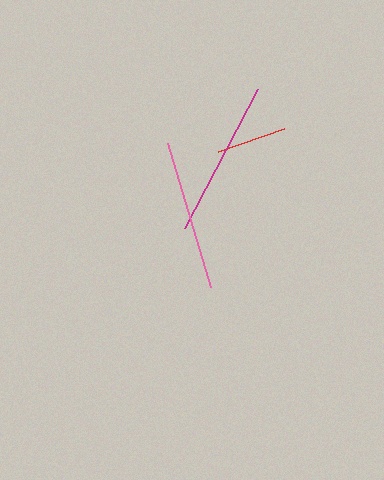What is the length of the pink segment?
The pink segment is approximately 150 pixels long.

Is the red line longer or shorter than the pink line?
The pink line is longer than the red line.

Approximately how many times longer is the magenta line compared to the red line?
The magenta line is approximately 2.2 times the length of the red line.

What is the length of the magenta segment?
The magenta segment is approximately 157 pixels long.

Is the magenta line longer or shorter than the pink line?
The magenta line is longer than the pink line.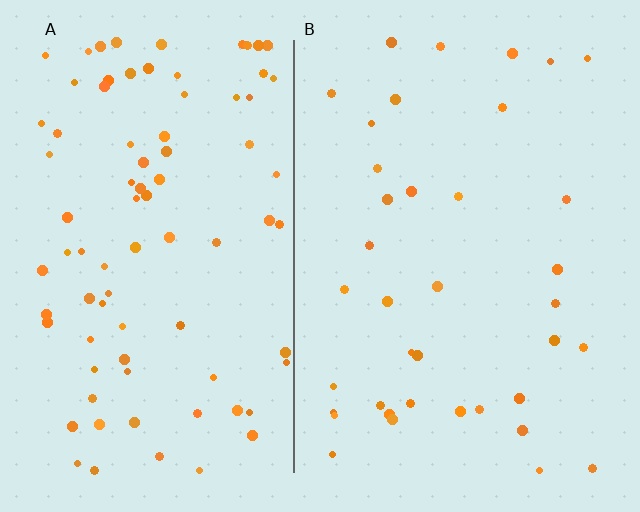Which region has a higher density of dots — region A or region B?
A (the left).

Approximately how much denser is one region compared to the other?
Approximately 2.2× — region A over region B.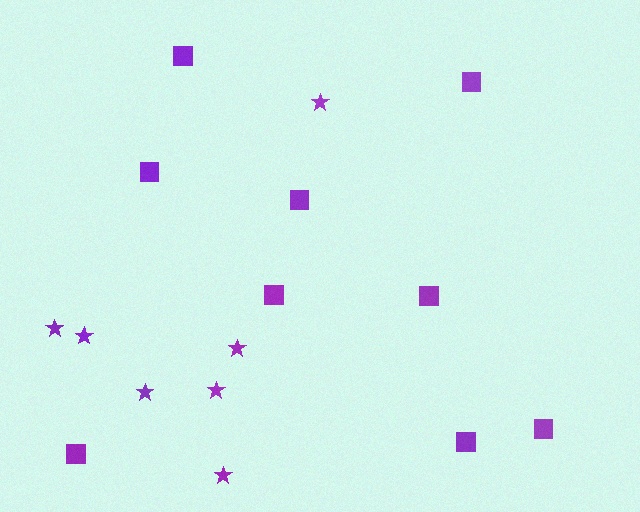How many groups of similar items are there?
There are 2 groups: one group of squares (9) and one group of stars (7).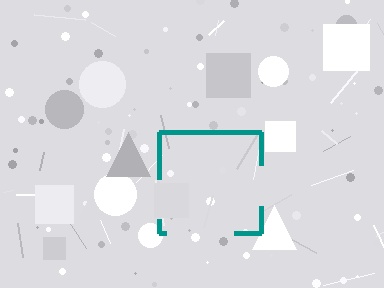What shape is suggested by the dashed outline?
The dashed outline suggests a square.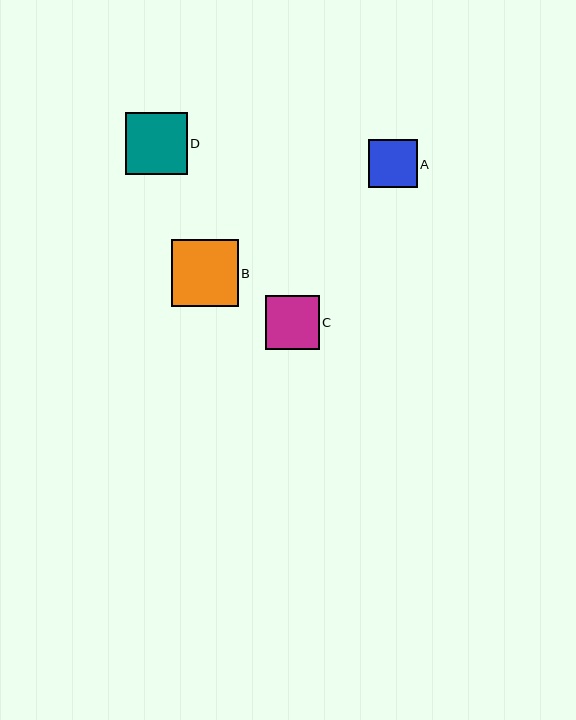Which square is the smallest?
Square A is the smallest with a size of approximately 49 pixels.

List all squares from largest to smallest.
From largest to smallest: B, D, C, A.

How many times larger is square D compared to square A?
Square D is approximately 1.3 times the size of square A.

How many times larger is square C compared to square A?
Square C is approximately 1.1 times the size of square A.